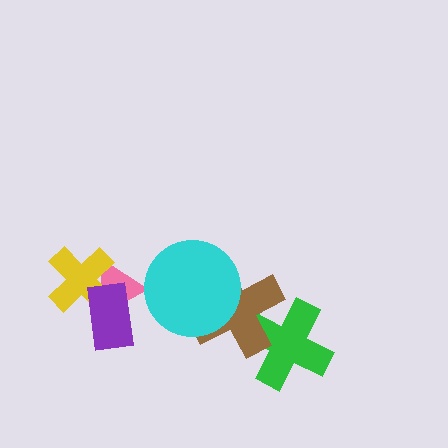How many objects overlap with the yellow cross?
2 objects overlap with the yellow cross.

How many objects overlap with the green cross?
1 object overlaps with the green cross.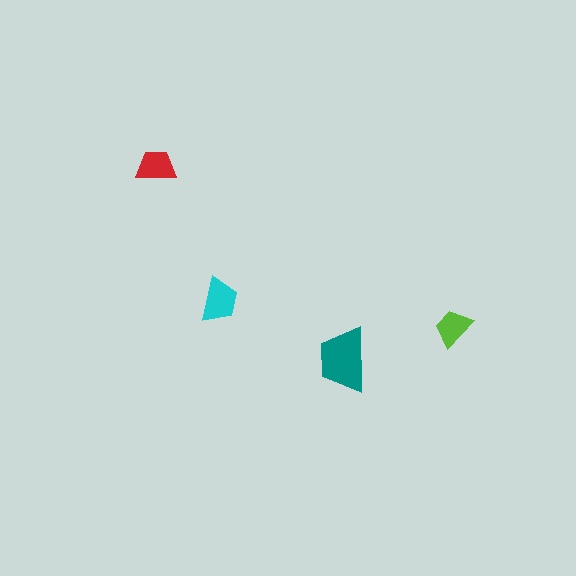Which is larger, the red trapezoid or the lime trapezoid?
The red one.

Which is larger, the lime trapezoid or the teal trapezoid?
The teal one.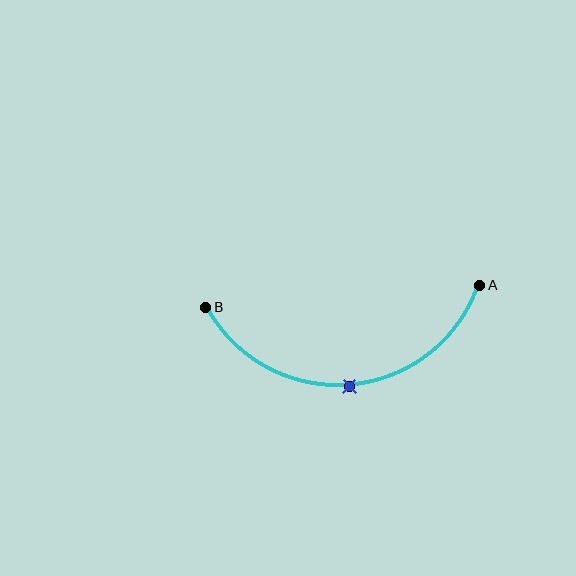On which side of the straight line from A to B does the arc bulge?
The arc bulges below the straight line connecting A and B.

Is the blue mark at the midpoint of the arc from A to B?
Yes. The blue mark lies on the arc at equal arc-length from both A and B — it is the arc midpoint.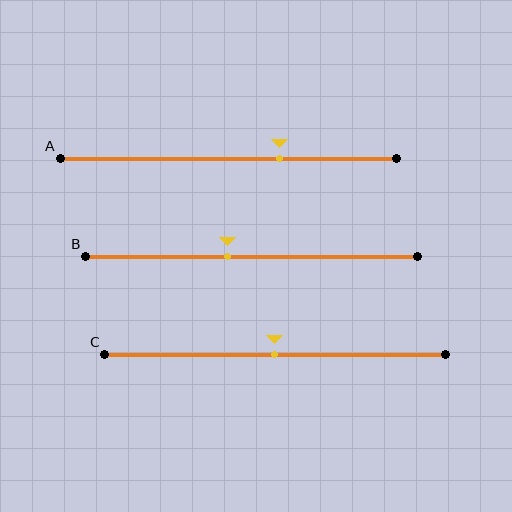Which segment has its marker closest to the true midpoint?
Segment C has its marker closest to the true midpoint.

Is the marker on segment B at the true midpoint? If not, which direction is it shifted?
No, the marker on segment B is shifted to the left by about 7% of the segment length.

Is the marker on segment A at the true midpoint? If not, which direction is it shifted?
No, the marker on segment A is shifted to the right by about 15% of the segment length.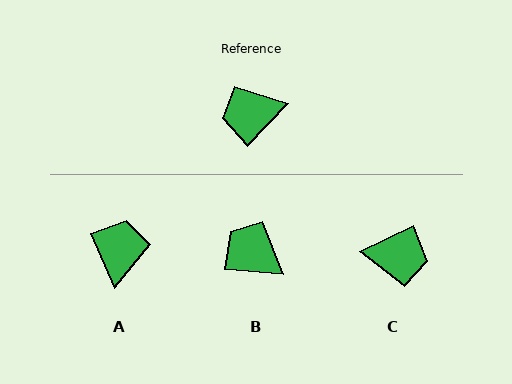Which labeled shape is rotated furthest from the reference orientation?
C, about 159 degrees away.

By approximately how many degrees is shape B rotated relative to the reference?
Approximately 51 degrees clockwise.